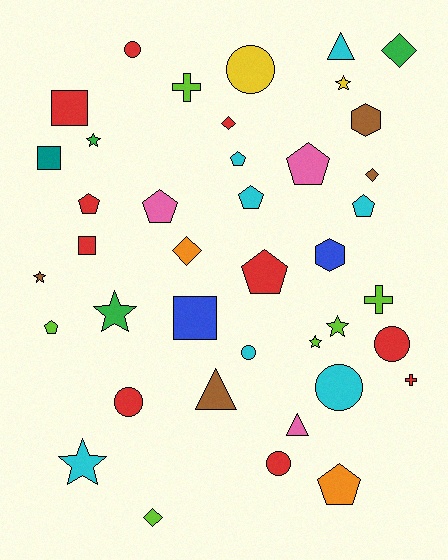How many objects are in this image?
There are 40 objects.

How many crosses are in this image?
There are 3 crosses.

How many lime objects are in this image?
There are 6 lime objects.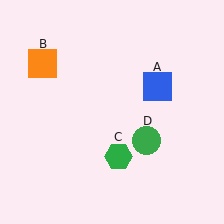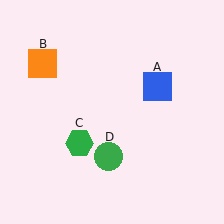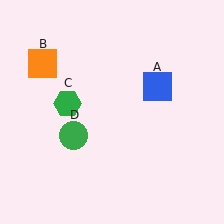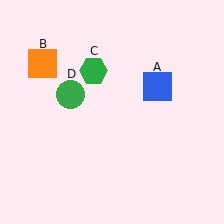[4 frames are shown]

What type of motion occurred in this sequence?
The green hexagon (object C), green circle (object D) rotated clockwise around the center of the scene.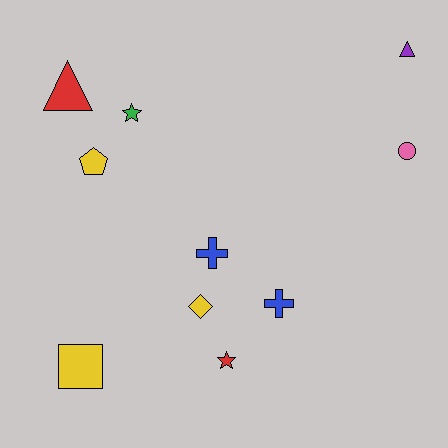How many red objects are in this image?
There are 2 red objects.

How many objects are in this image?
There are 10 objects.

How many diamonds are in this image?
There is 1 diamond.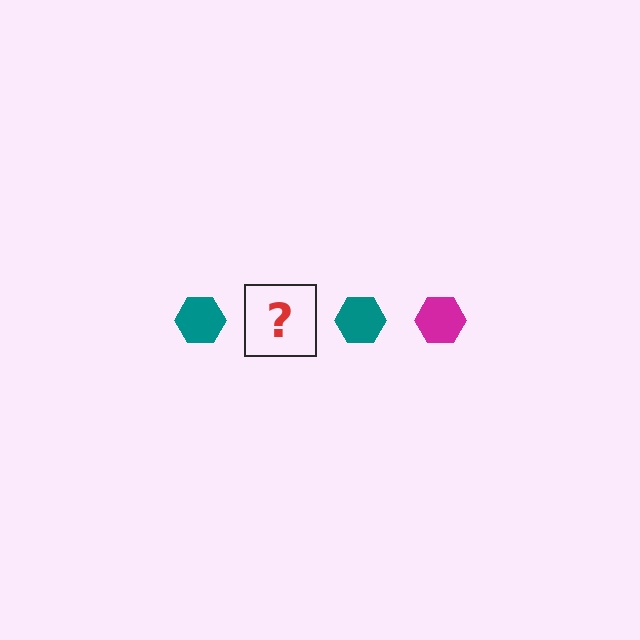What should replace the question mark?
The question mark should be replaced with a magenta hexagon.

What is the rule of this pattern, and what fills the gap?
The rule is that the pattern cycles through teal, magenta hexagons. The gap should be filled with a magenta hexagon.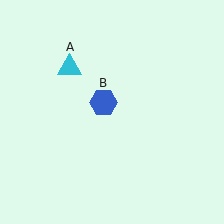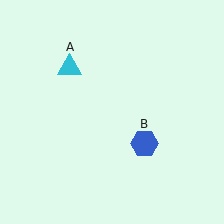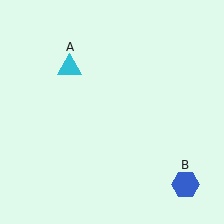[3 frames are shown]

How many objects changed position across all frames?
1 object changed position: blue hexagon (object B).